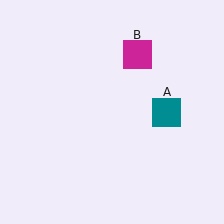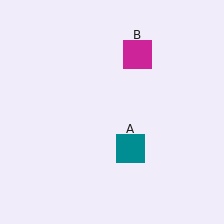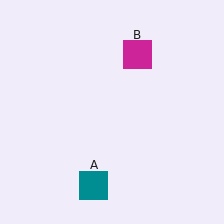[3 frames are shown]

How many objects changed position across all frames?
1 object changed position: teal square (object A).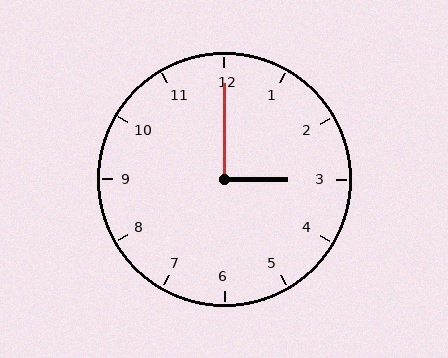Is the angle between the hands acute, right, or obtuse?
It is right.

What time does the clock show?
3:00.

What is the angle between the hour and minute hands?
Approximately 90 degrees.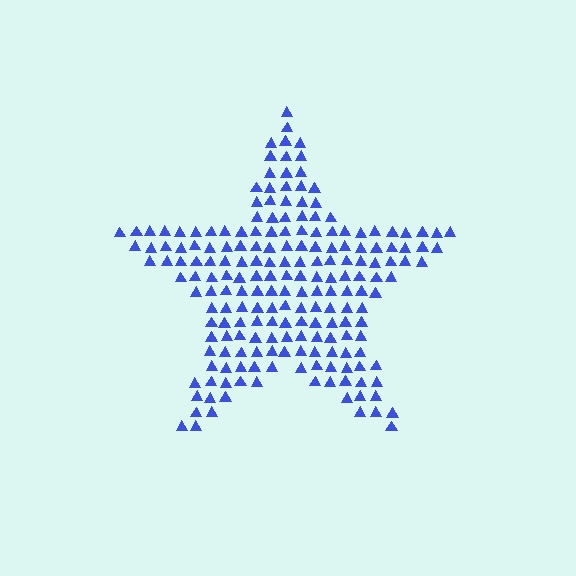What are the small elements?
The small elements are triangles.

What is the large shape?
The large shape is a star.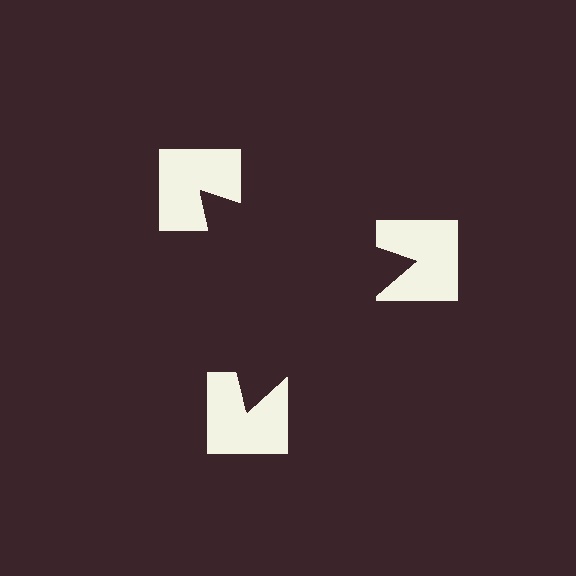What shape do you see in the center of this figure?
An illusory triangle — its edges are inferred from the aligned wedge cuts in the notched squares, not physically drawn.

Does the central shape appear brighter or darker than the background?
It typically appears slightly darker than the background, even though no actual brightness change is drawn.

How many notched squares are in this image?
There are 3 — one at each vertex of the illusory triangle.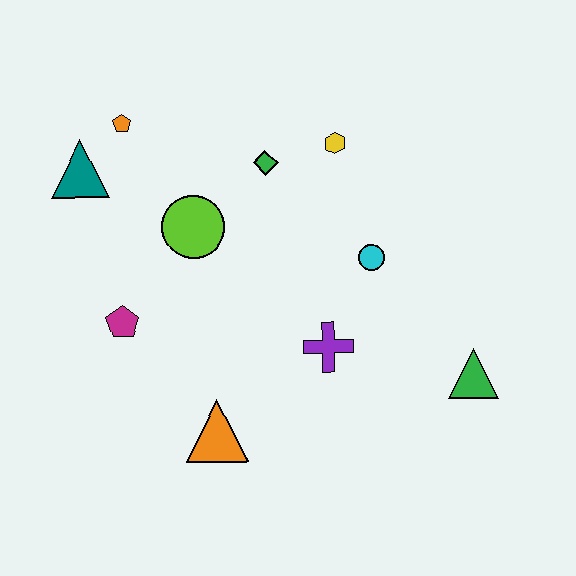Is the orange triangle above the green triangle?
No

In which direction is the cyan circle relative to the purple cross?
The cyan circle is above the purple cross.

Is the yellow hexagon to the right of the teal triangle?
Yes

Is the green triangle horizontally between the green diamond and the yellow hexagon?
No